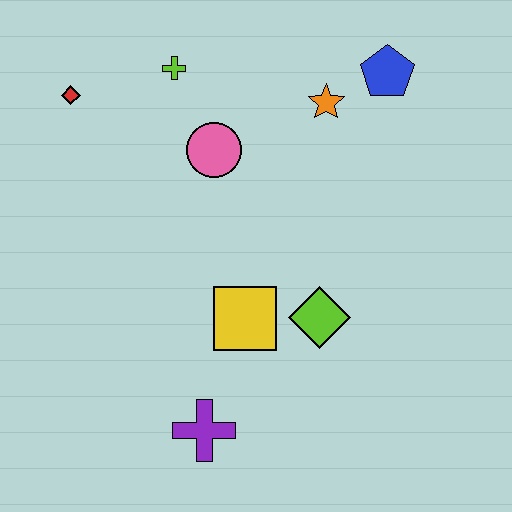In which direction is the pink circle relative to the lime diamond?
The pink circle is above the lime diamond.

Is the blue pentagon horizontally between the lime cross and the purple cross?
No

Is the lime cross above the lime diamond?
Yes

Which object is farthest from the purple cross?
The blue pentagon is farthest from the purple cross.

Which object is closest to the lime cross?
The pink circle is closest to the lime cross.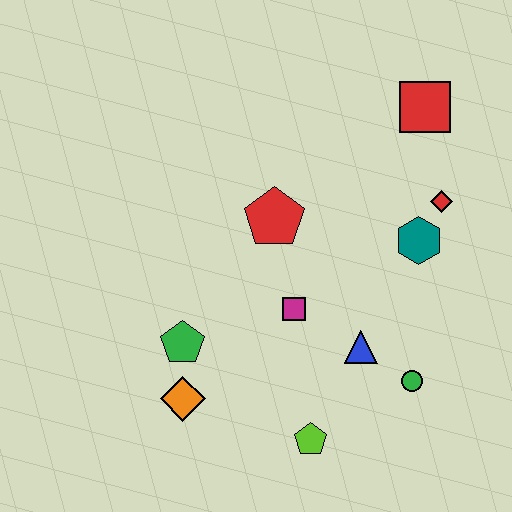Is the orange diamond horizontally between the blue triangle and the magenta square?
No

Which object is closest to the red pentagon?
The magenta square is closest to the red pentagon.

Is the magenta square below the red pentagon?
Yes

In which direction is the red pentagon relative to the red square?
The red pentagon is to the left of the red square.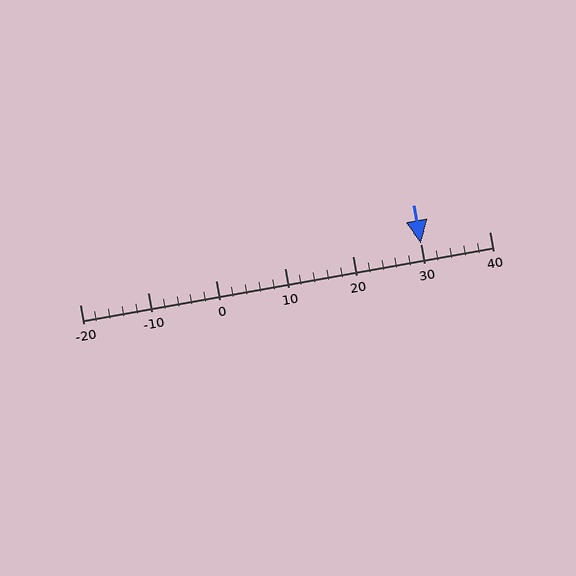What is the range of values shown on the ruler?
The ruler shows values from -20 to 40.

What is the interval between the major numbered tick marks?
The major tick marks are spaced 10 units apart.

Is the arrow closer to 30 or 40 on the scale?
The arrow is closer to 30.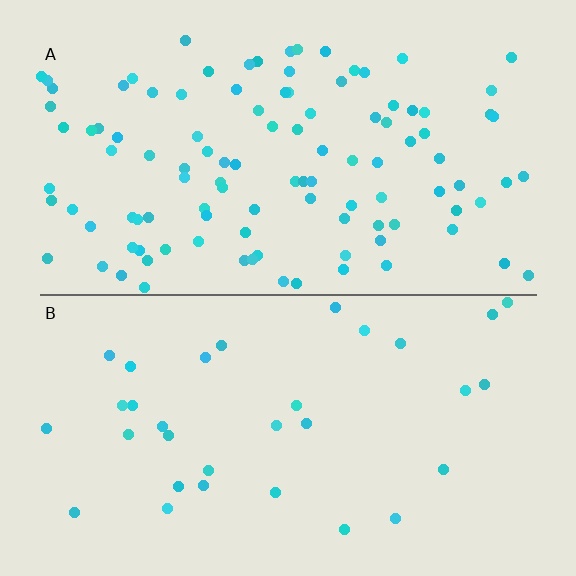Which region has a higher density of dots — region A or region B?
A (the top).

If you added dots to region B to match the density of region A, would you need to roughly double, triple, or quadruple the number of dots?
Approximately triple.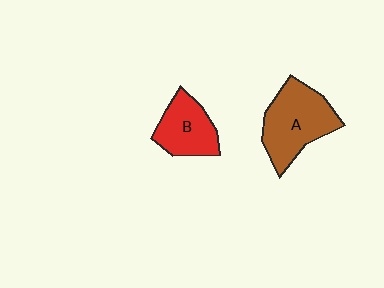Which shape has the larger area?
Shape A (brown).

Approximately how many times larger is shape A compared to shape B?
Approximately 1.4 times.